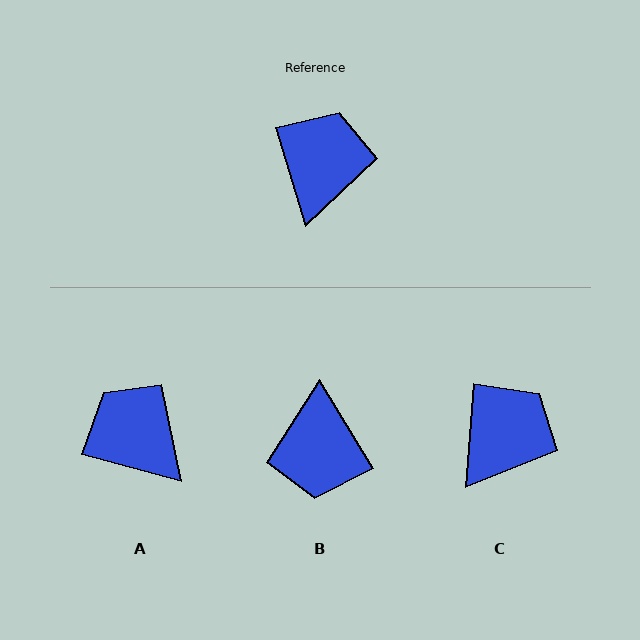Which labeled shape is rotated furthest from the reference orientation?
B, about 166 degrees away.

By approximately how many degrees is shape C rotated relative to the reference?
Approximately 22 degrees clockwise.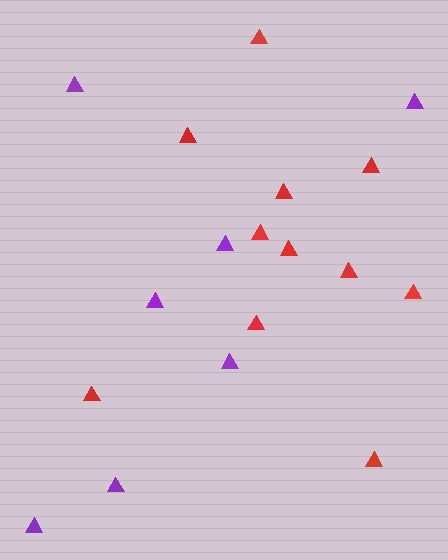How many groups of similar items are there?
There are 2 groups: one group of purple triangles (7) and one group of red triangles (11).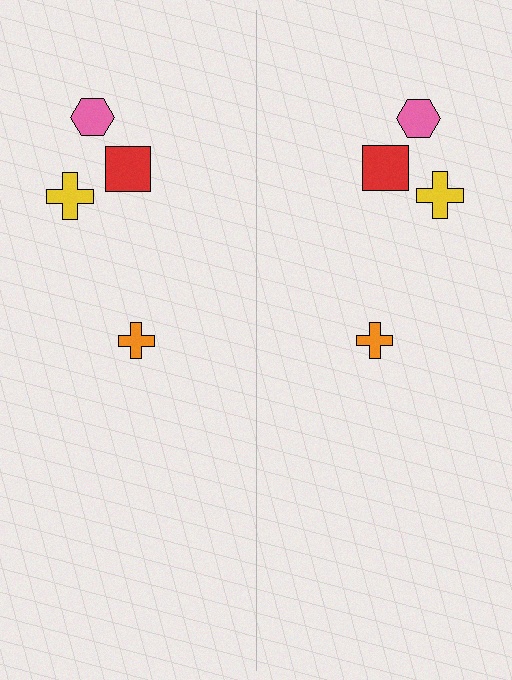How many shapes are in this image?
There are 8 shapes in this image.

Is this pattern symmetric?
Yes, this pattern has bilateral (reflection) symmetry.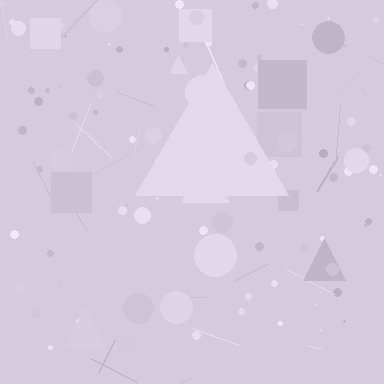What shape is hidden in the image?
A triangle is hidden in the image.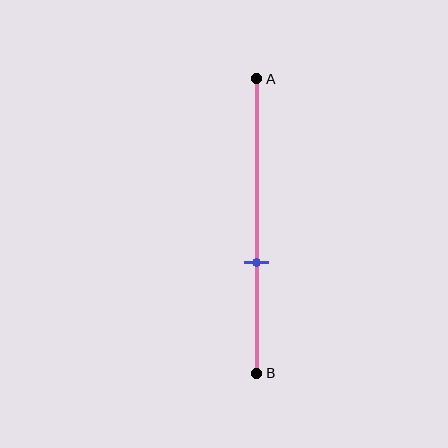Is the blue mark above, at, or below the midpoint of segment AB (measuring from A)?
The blue mark is below the midpoint of segment AB.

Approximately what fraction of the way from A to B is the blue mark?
The blue mark is approximately 60% of the way from A to B.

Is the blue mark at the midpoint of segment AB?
No, the mark is at about 60% from A, not at the 50% midpoint.